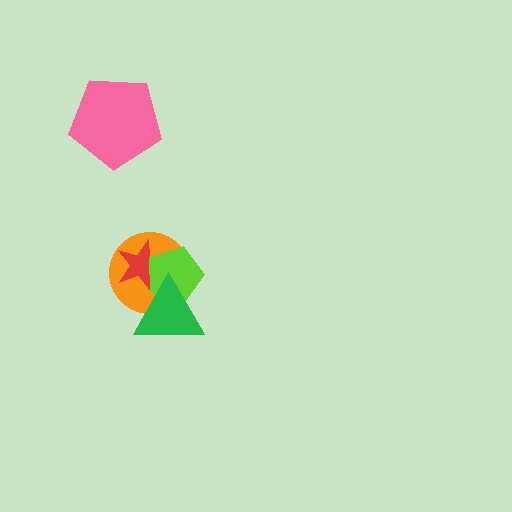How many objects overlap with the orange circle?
3 objects overlap with the orange circle.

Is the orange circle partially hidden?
Yes, it is partially covered by another shape.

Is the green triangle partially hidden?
No, no other shape covers it.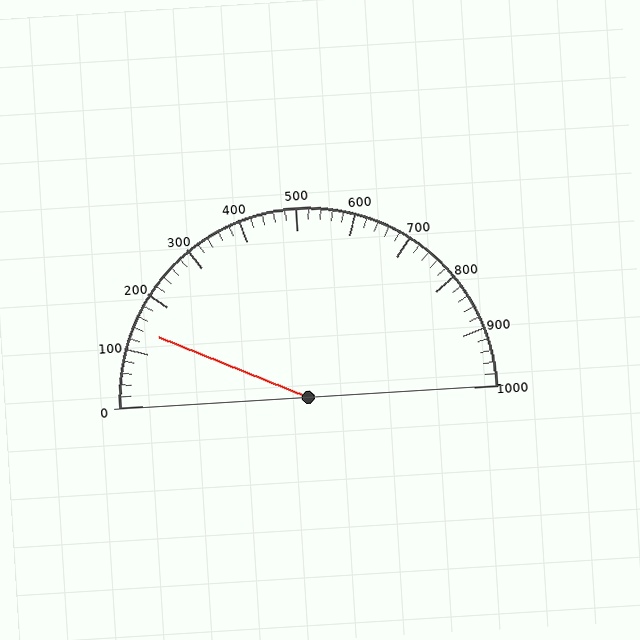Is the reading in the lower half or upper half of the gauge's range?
The reading is in the lower half of the range (0 to 1000).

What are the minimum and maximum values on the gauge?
The gauge ranges from 0 to 1000.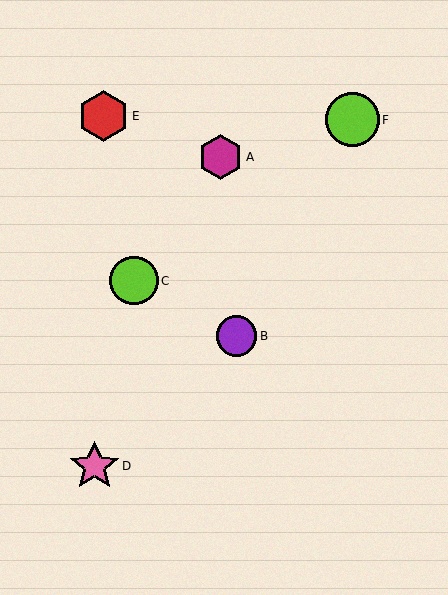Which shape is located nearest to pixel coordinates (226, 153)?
The magenta hexagon (labeled A) at (221, 157) is nearest to that location.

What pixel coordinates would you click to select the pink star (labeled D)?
Click at (95, 466) to select the pink star D.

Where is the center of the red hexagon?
The center of the red hexagon is at (103, 116).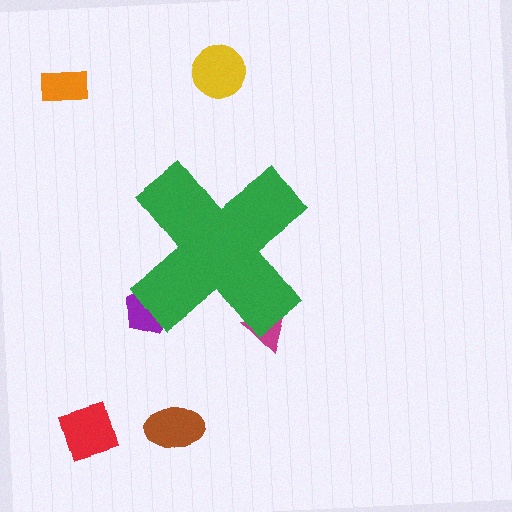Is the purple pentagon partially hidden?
Yes, the purple pentagon is partially hidden behind the green cross.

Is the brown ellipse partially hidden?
No, the brown ellipse is fully visible.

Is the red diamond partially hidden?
No, the red diamond is fully visible.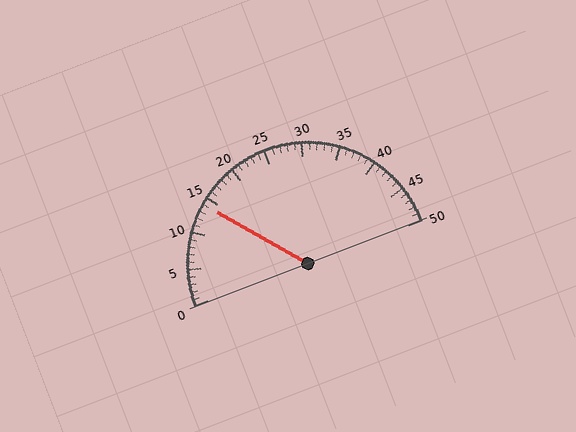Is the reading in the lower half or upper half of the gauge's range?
The reading is in the lower half of the range (0 to 50).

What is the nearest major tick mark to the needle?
The nearest major tick mark is 15.